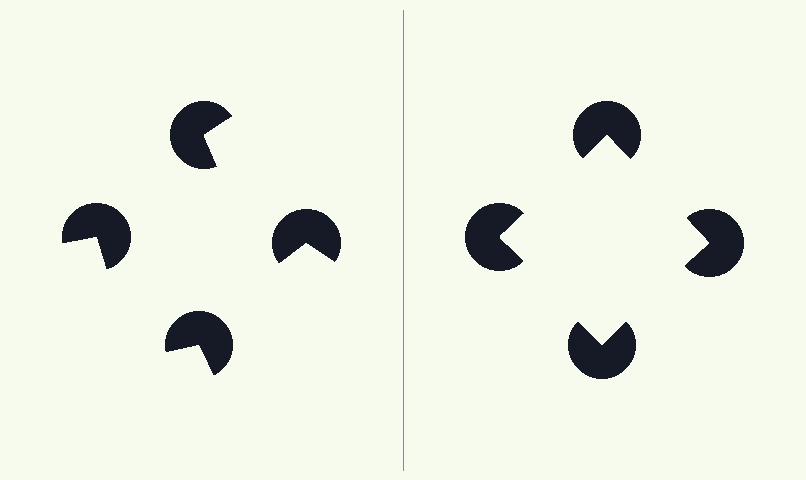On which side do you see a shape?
An illusory square appears on the right side. On the left side the wedge cuts are rotated, so no coherent shape forms.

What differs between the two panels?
The pac-man discs are positioned identically on both sides; only the wedge orientations differ. On the right they align to a square; on the left they are misaligned.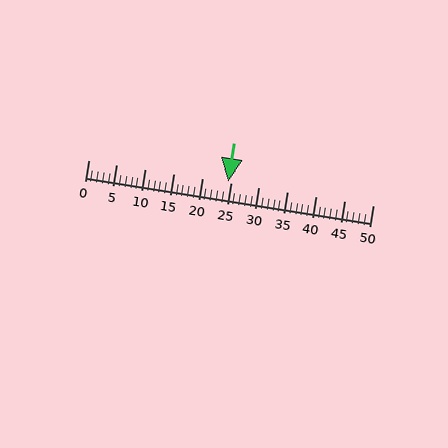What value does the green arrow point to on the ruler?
The green arrow points to approximately 24.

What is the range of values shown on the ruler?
The ruler shows values from 0 to 50.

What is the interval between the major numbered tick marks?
The major tick marks are spaced 5 units apart.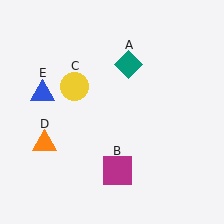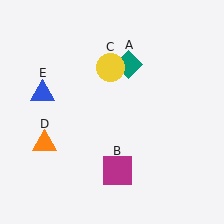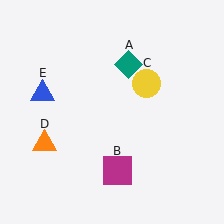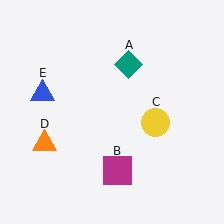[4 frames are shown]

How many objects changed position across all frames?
1 object changed position: yellow circle (object C).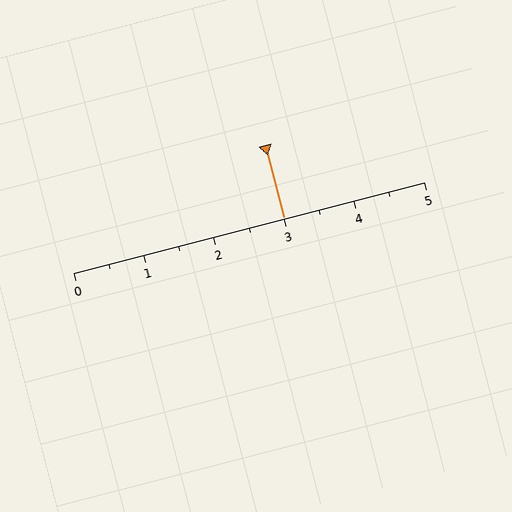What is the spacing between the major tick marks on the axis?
The major ticks are spaced 1 apart.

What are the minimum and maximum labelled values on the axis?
The axis runs from 0 to 5.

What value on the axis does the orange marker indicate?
The marker indicates approximately 3.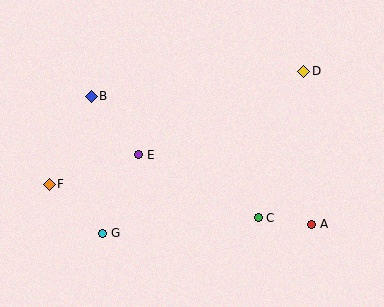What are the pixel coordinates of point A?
Point A is at (312, 224).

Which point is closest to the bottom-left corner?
Point G is closest to the bottom-left corner.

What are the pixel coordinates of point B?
Point B is at (91, 96).